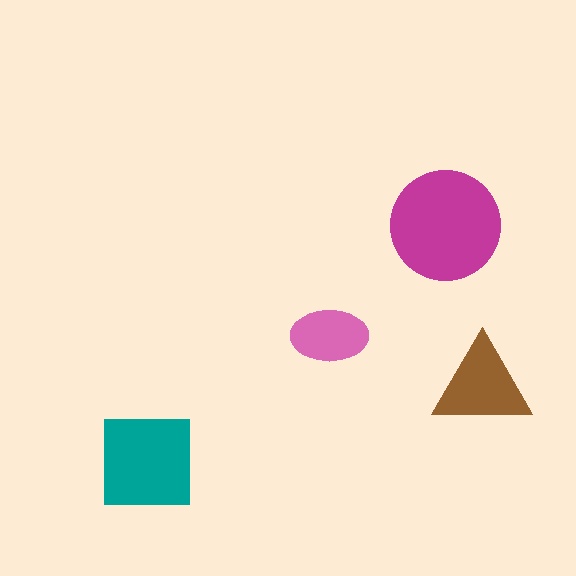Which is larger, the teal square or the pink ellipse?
The teal square.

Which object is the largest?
The magenta circle.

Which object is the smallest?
The pink ellipse.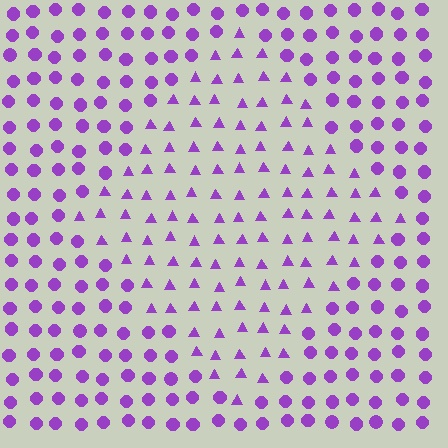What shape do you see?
I see a diamond.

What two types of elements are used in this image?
The image uses triangles inside the diamond region and circles outside it.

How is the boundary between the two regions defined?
The boundary is defined by a change in element shape: triangles inside vs. circles outside. All elements share the same color and spacing.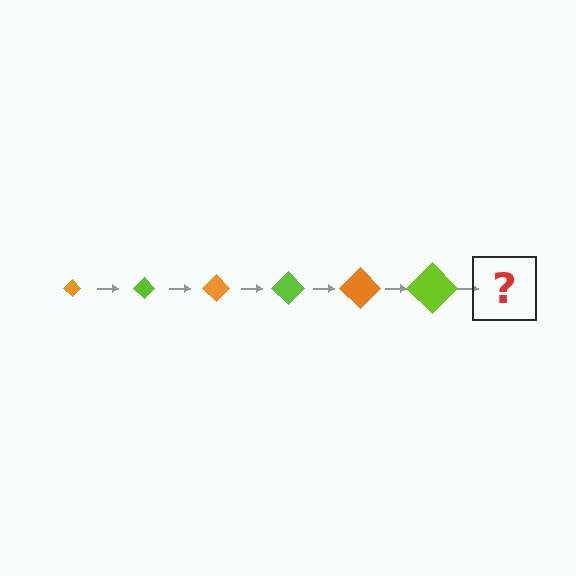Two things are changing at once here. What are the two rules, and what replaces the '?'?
The two rules are that the diamond grows larger each step and the color cycles through orange and lime. The '?' should be an orange diamond, larger than the previous one.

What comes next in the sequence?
The next element should be an orange diamond, larger than the previous one.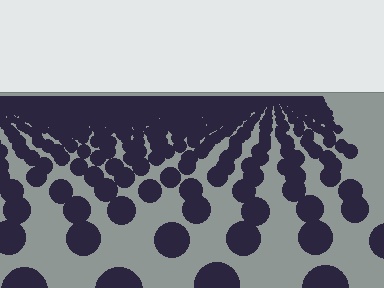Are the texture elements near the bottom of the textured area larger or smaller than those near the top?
Larger. Near the bottom, elements are closer to the viewer and appear at a bigger on-screen size.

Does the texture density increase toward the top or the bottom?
Density increases toward the top.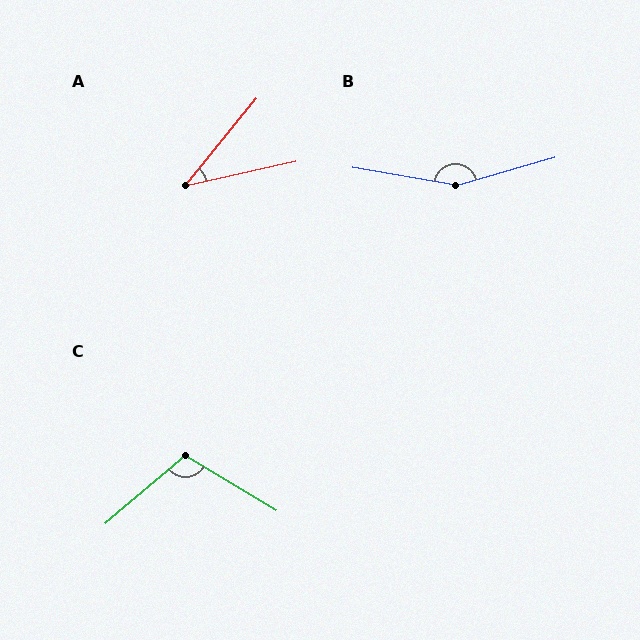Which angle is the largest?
B, at approximately 154 degrees.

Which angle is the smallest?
A, at approximately 38 degrees.